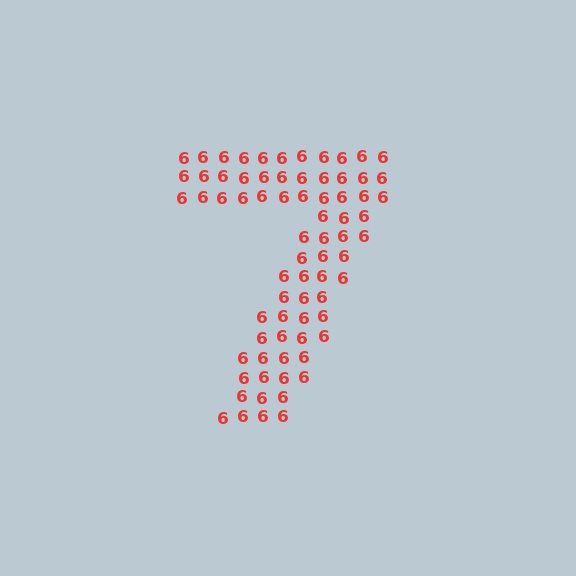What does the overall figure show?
The overall figure shows the digit 7.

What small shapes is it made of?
It is made of small digit 6's.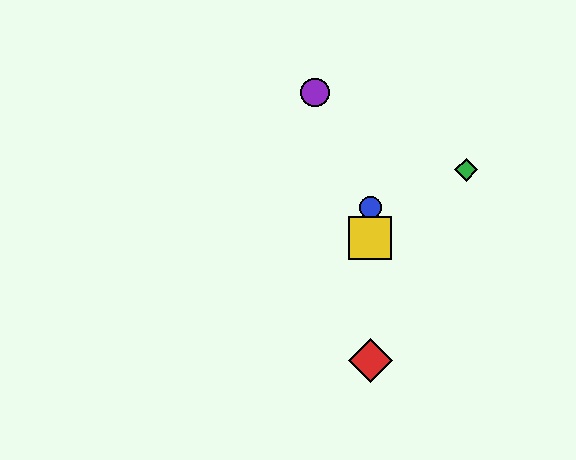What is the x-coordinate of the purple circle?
The purple circle is at x≈315.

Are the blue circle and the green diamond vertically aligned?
No, the blue circle is at x≈370 and the green diamond is at x≈466.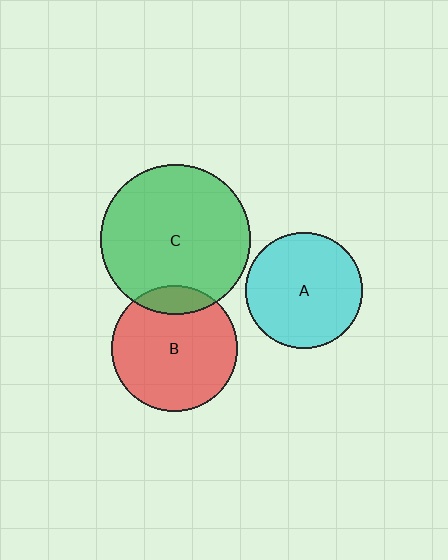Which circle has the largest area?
Circle C (green).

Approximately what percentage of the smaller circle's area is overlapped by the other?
Approximately 15%.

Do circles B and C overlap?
Yes.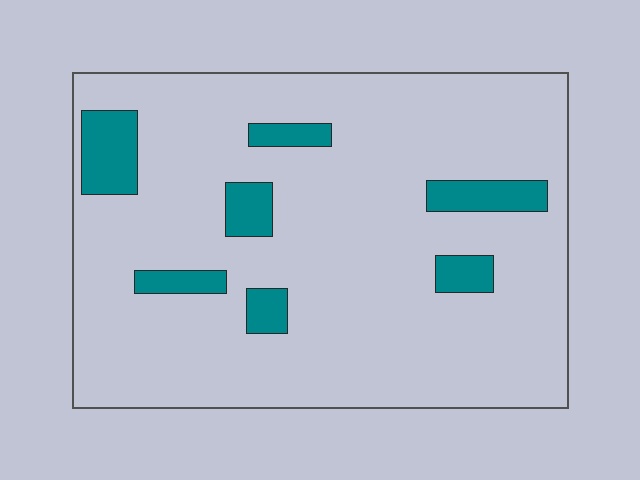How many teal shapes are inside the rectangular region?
7.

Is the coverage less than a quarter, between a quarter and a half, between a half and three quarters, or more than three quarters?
Less than a quarter.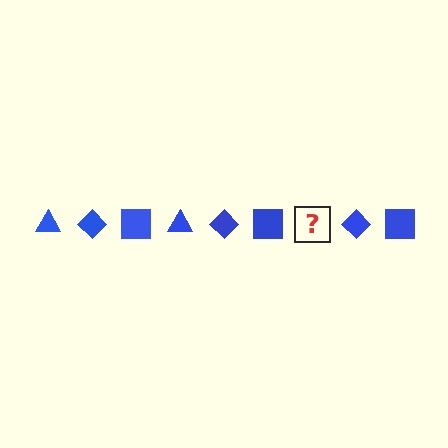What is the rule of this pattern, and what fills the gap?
The rule is that the pattern cycles through triangle, diamond, square shapes in blue. The gap should be filled with a blue triangle.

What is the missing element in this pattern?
The missing element is a blue triangle.